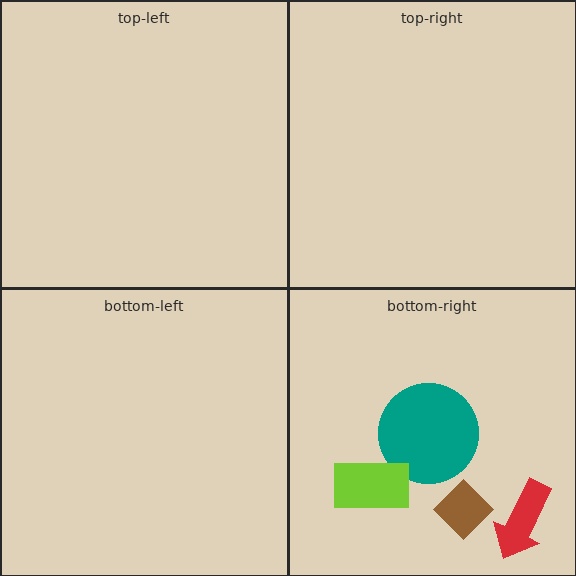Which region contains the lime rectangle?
The bottom-right region.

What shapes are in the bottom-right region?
The teal circle, the red arrow, the brown diamond, the lime rectangle.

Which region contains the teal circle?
The bottom-right region.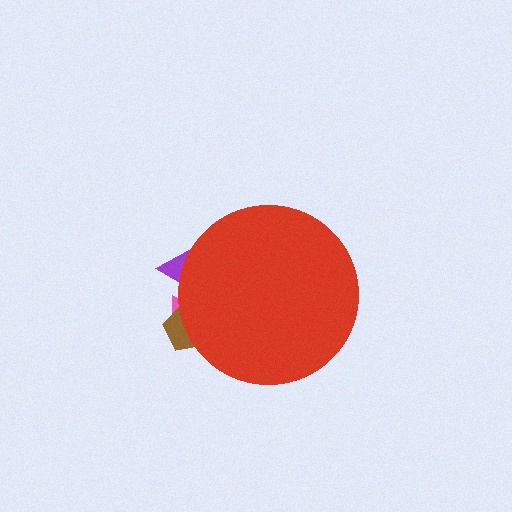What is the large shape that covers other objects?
A red circle.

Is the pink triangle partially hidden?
Yes, the pink triangle is partially hidden behind the red circle.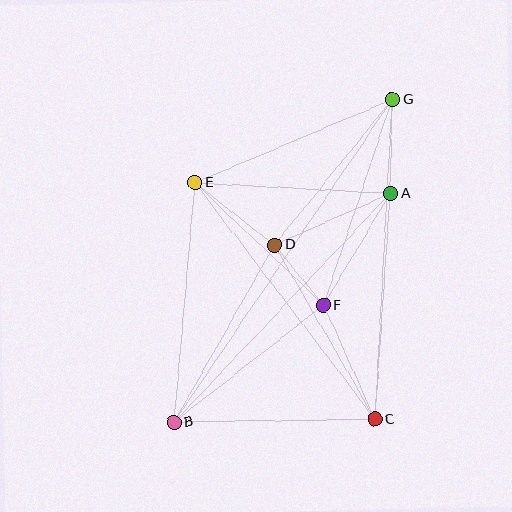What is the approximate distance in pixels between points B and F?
The distance between B and F is approximately 190 pixels.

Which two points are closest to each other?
Points D and F are closest to each other.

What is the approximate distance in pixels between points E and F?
The distance between E and F is approximately 178 pixels.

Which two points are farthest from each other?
Points B and G are farthest from each other.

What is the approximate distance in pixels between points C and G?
The distance between C and G is approximately 320 pixels.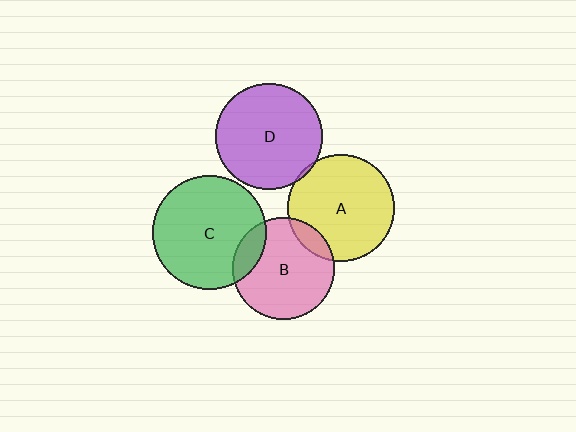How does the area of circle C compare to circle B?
Approximately 1.3 times.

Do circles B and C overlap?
Yes.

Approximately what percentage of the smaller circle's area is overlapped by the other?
Approximately 15%.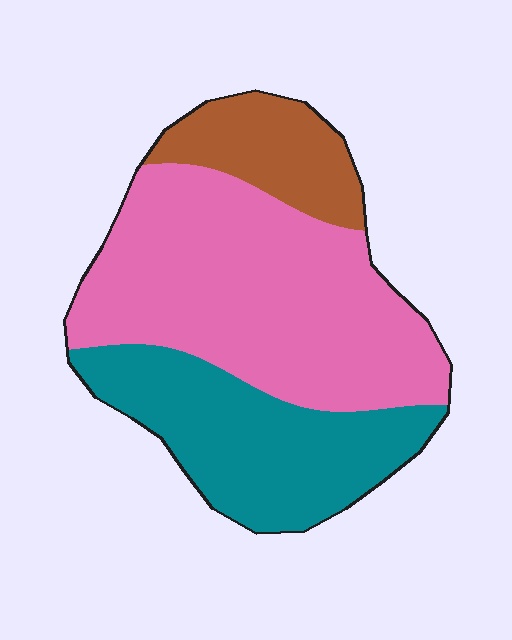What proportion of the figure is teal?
Teal covers about 30% of the figure.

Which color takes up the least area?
Brown, at roughly 15%.